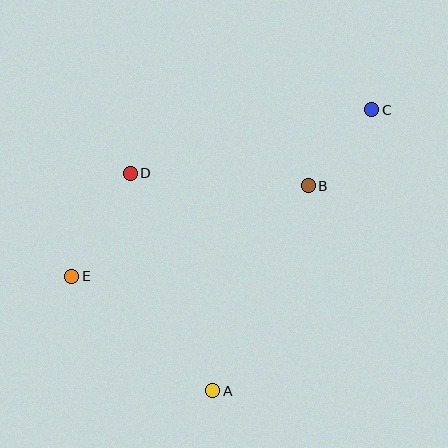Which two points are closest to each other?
Points B and C are closest to each other.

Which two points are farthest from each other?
Points C and E are farthest from each other.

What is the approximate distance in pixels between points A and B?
The distance between A and B is approximately 226 pixels.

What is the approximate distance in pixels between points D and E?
The distance between D and E is approximately 118 pixels.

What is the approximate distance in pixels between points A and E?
The distance between A and E is approximately 182 pixels.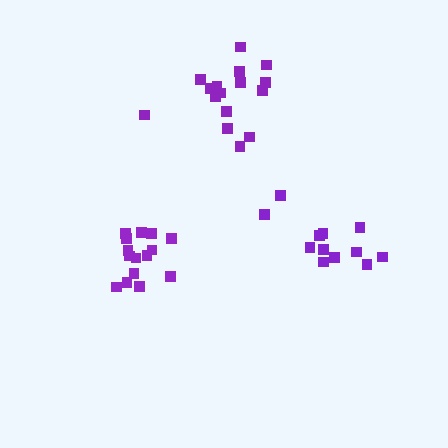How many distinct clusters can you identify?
There are 3 distinct clusters.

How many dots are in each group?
Group 1: 16 dots, Group 2: 15 dots, Group 3: 12 dots (43 total).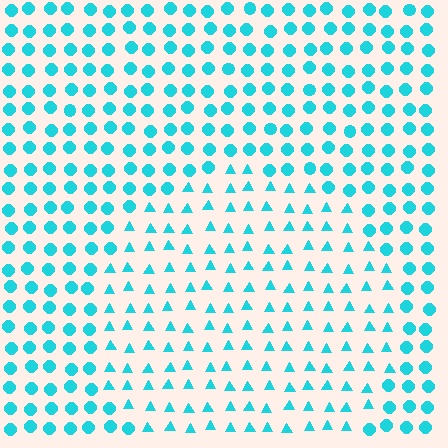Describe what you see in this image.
The image is filled with small cyan elements arranged in a uniform grid. A circle-shaped region contains triangles, while the surrounding area contains circles. The boundary is defined purely by the change in element shape.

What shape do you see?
I see a circle.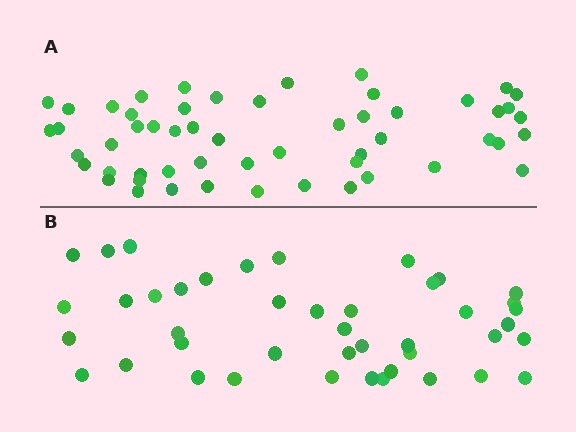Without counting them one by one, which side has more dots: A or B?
Region A (the top region) has more dots.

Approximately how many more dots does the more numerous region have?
Region A has roughly 12 or so more dots than region B.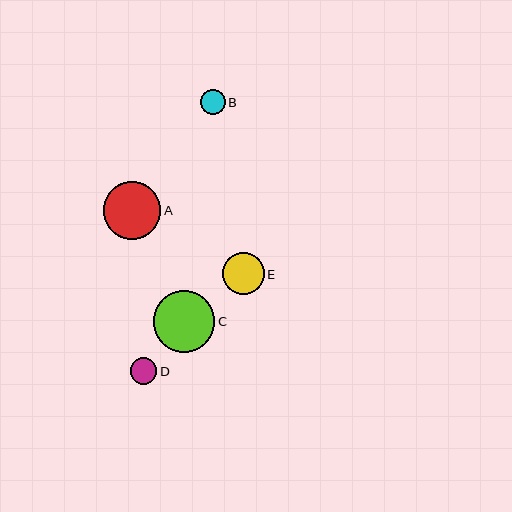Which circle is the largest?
Circle C is the largest with a size of approximately 62 pixels.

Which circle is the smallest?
Circle B is the smallest with a size of approximately 25 pixels.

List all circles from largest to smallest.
From largest to smallest: C, A, E, D, B.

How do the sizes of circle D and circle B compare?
Circle D and circle B are approximately the same size.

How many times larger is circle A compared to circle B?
Circle A is approximately 2.3 times the size of circle B.